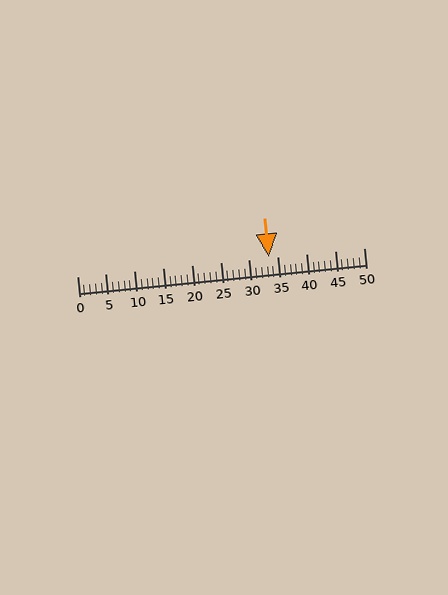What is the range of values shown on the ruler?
The ruler shows values from 0 to 50.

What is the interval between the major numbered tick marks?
The major tick marks are spaced 5 units apart.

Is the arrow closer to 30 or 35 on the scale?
The arrow is closer to 35.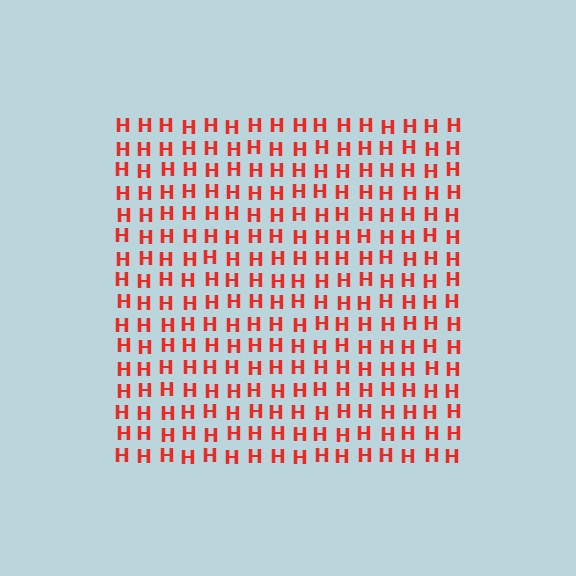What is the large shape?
The large shape is a square.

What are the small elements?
The small elements are letter H's.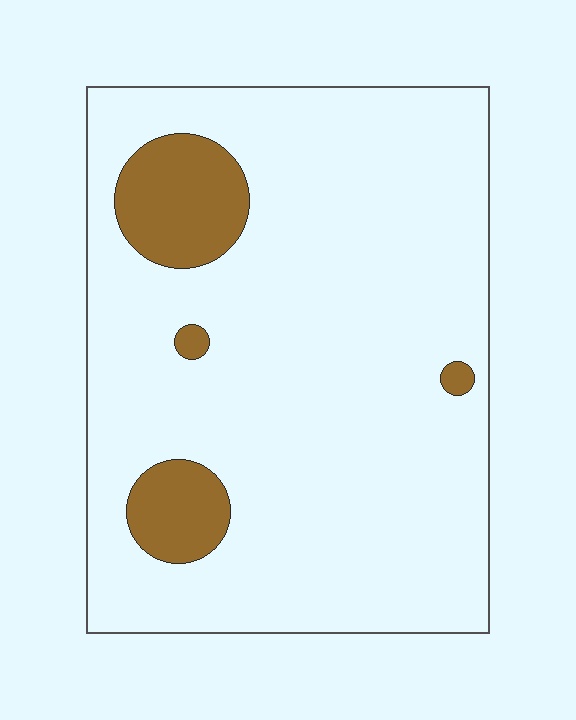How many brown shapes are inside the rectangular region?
4.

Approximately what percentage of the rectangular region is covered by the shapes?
Approximately 10%.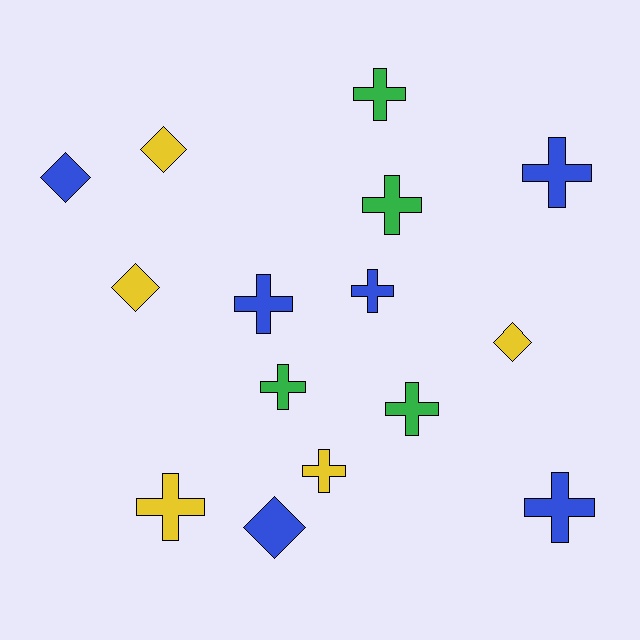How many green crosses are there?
There are 4 green crosses.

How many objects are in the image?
There are 15 objects.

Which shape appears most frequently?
Cross, with 10 objects.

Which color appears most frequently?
Blue, with 6 objects.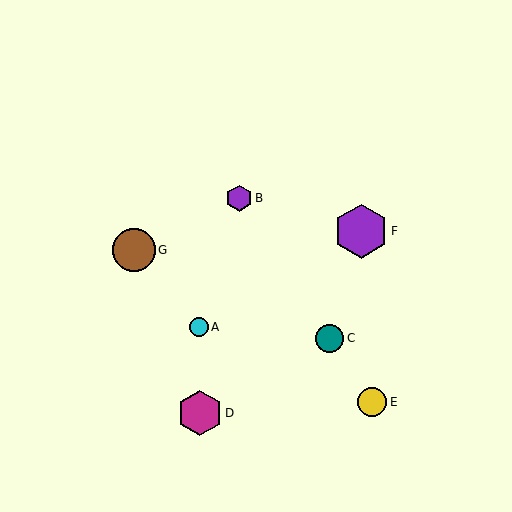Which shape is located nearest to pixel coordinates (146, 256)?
The brown circle (labeled G) at (134, 250) is nearest to that location.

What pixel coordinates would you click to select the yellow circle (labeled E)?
Click at (372, 402) to select the yellow circle E.